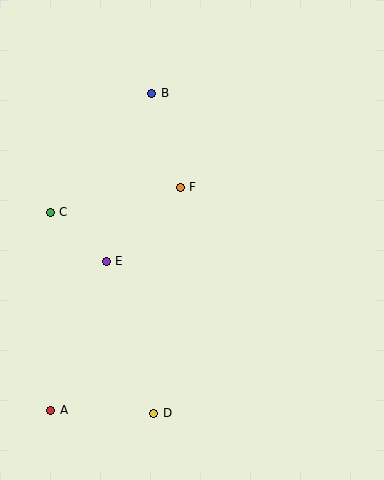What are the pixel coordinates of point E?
Point E is at (106, 261).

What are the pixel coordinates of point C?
Point C is at (50, 212).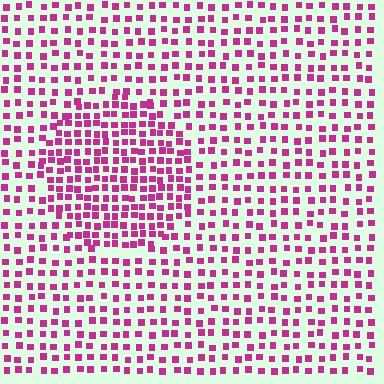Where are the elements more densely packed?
The elements are more densely packed inside the circle boundary.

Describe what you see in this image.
The image contains small magenta elements arranged at two different densities. A circle-shaped region is visible where the elements are more densely packed than the surrounding area.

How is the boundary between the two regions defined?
The boundary is defined by a change in element density (approximately 1.7x ratio). All elements are the same color, size, and shape.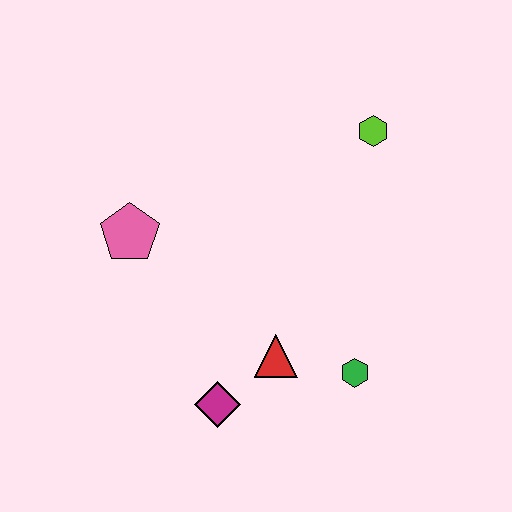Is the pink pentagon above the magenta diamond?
Yes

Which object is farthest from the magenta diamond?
The lime hexagon is farthest from the magenta diamond.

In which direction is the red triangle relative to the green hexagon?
The red triangle is to the left of the green hexagon.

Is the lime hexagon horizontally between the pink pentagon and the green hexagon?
No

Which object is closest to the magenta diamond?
The red triangle is closest to the magenta diamond.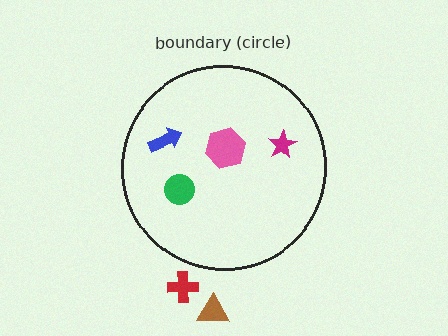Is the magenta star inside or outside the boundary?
Inside.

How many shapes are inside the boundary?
4 inside, 2 outside.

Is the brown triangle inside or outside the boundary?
Outside.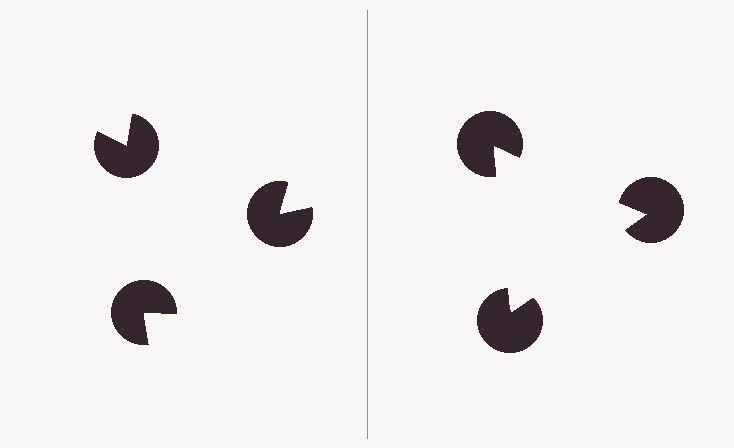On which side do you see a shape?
An illusory triangle appears on the right side. On the left side the wedge cuts are rotated, so no coherent shape forms.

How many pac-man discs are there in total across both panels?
6 — 3 on each side.